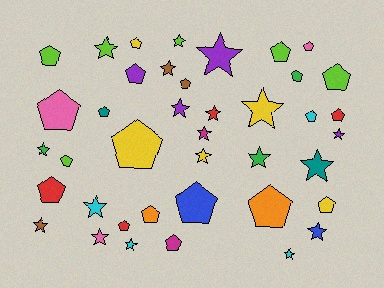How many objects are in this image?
There are 40 objects.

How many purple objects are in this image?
There are 4 purple objects.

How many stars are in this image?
There are 19 stars.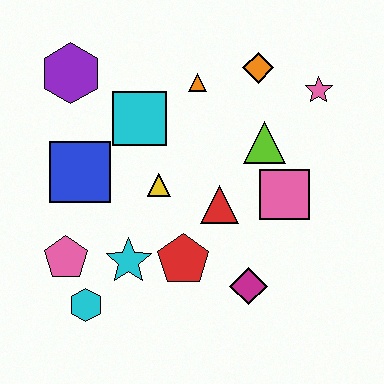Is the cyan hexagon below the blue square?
Yes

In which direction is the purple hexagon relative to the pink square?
The purple hexagon is to the left of the pink square.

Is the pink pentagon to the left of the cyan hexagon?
Yes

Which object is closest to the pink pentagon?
The cyan hexagon is closest to the pink pentagon.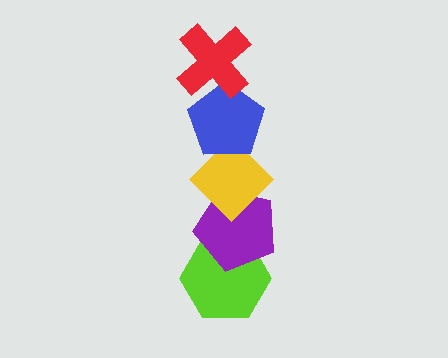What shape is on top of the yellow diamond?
The blue pentagon is on top of the yellow diamond.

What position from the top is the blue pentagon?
The blue pentagon is 2nd from the top.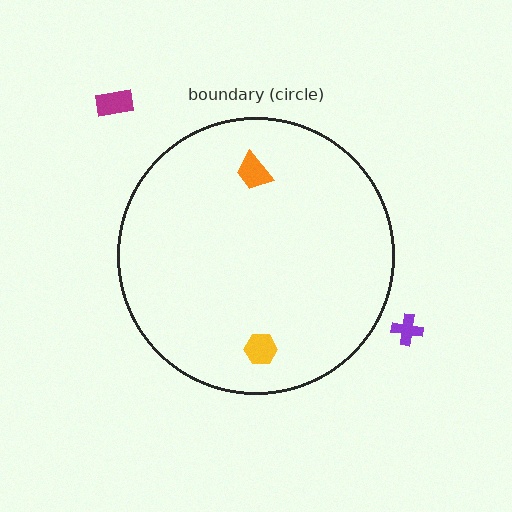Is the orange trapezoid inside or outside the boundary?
Inside.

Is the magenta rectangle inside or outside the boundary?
Outside.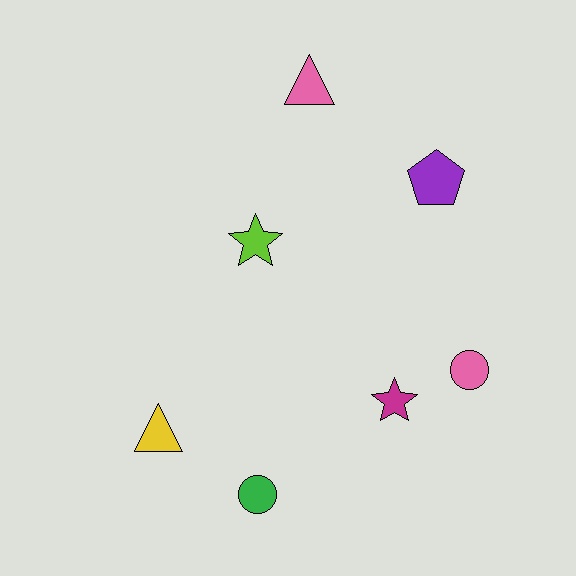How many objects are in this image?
There are 7 objects.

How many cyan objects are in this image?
There are no cyan objects.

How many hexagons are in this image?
There are no hexagons.